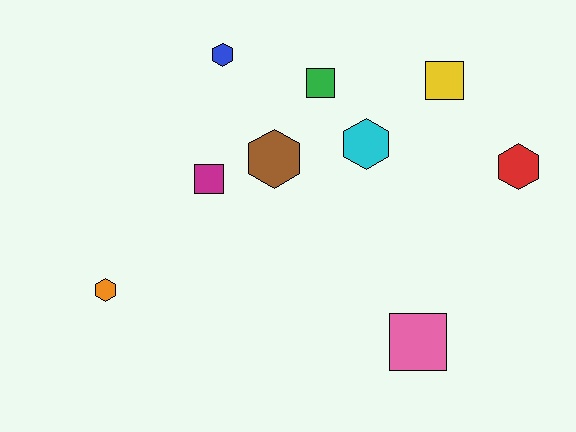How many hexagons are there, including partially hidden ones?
There are 5 hexagons.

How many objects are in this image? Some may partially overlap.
There are 9 objects.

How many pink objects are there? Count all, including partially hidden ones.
There is 1 pink object.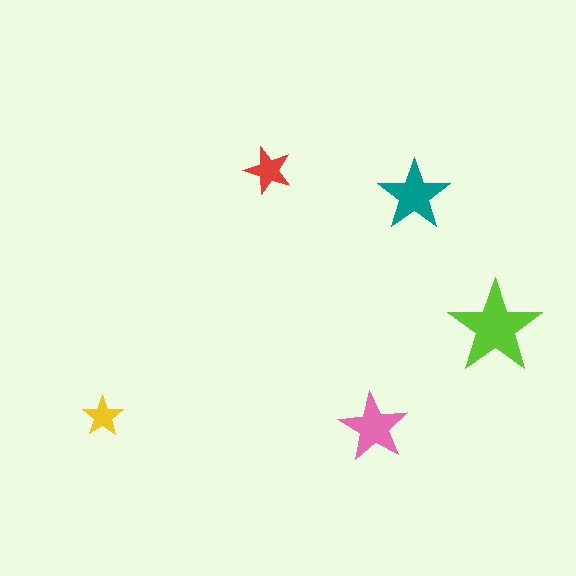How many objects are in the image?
There are 5 objects in the image.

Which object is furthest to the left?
The yellow star is leftmost.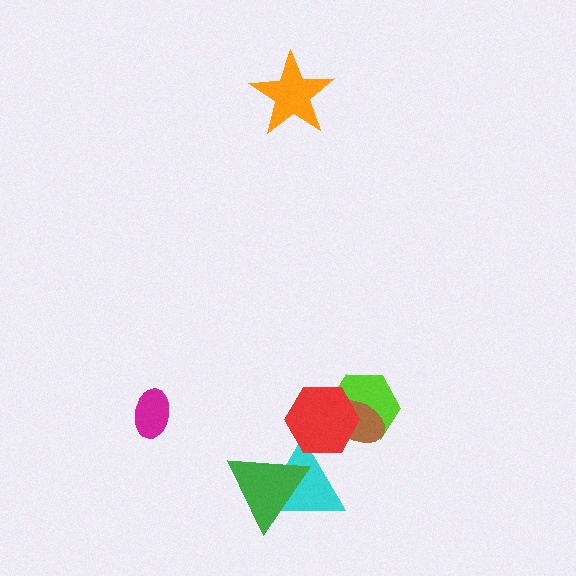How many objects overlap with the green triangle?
1 object overlaps with the green triangle.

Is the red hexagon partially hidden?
No, no other shape covers it.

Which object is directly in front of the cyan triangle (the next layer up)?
The green triangle is directly in front of the cyan triangle.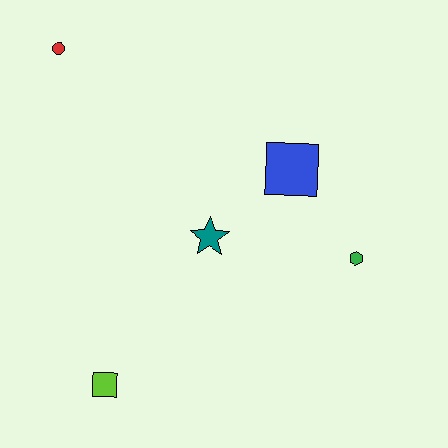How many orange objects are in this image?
There are no orange objects.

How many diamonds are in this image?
There are no diamonds.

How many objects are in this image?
There are 5 objects.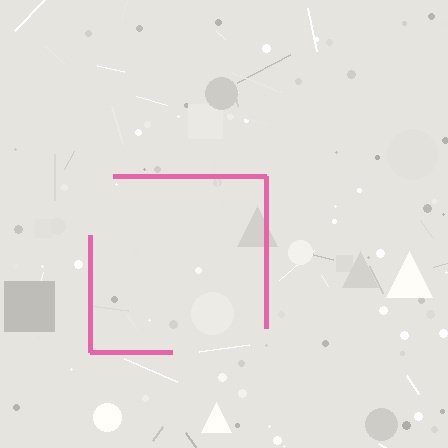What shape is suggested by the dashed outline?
The dashed outline suggests a square.